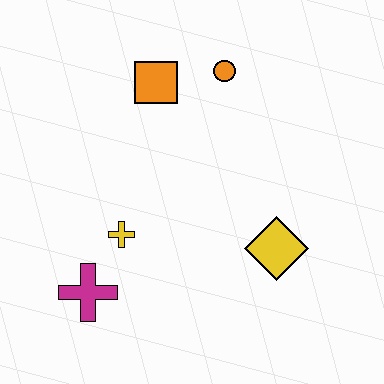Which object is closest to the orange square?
The orange circle is closest to the orange square.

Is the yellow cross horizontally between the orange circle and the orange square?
No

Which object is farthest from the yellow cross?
The orange circle is farthest from the yellow cross.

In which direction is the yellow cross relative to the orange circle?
The yellow cross is below the orange circle.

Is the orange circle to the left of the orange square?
No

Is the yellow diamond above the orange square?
No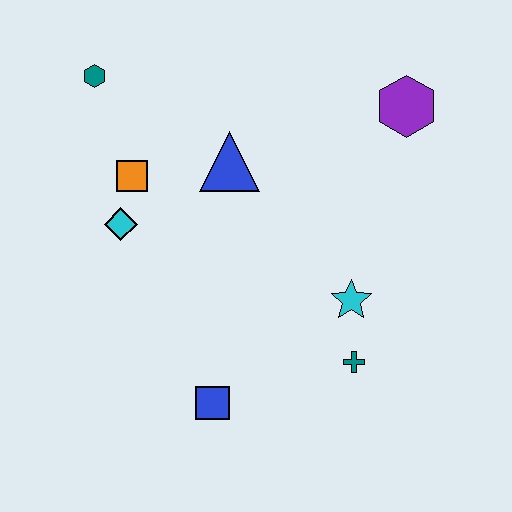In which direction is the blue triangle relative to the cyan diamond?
The blue triangle is to the right of the cyan diamond.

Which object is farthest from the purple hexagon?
The blue square is farthest from the purple hexagon.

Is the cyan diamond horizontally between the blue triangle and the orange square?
No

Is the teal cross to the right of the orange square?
Yes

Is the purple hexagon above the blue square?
Yes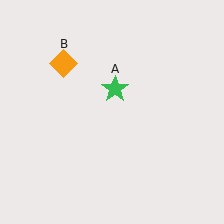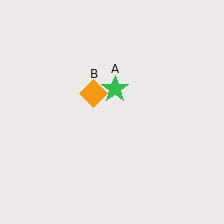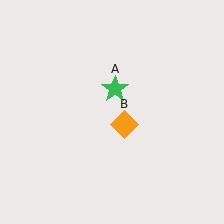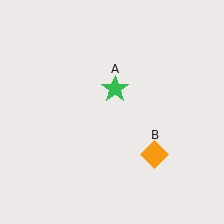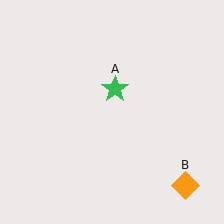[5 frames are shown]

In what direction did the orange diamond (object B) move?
The orange diamond (object B) moved down and to the right.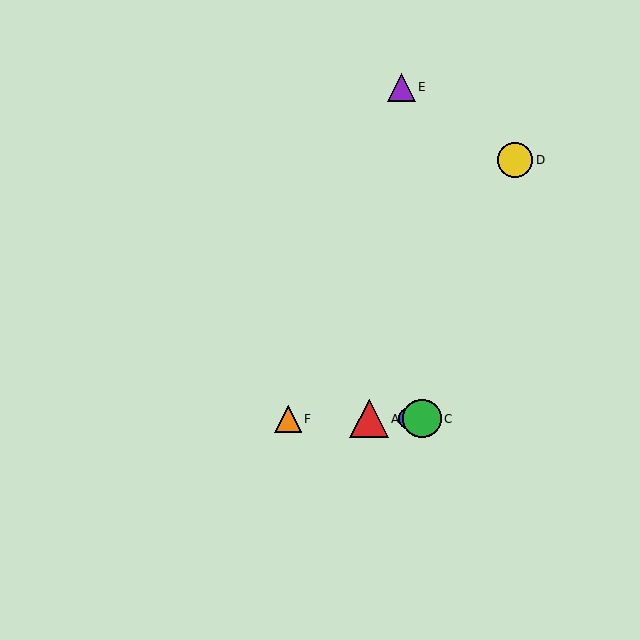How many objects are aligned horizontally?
4 objects (A, B, C, F) are aligned horizontally.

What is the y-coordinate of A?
Object A is at y≈419.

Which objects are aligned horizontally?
Objects A, B, C, F are aligned horizontally.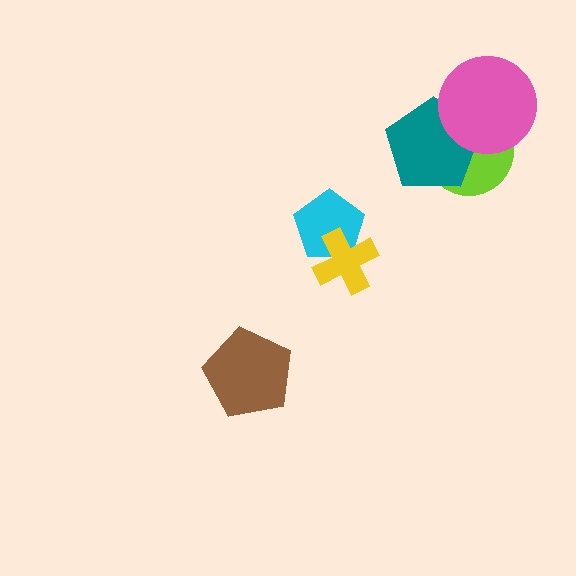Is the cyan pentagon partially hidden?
Yes, it is partially covered by another shape.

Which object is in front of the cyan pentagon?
The yellow cross is in front of the cyan pentagon.